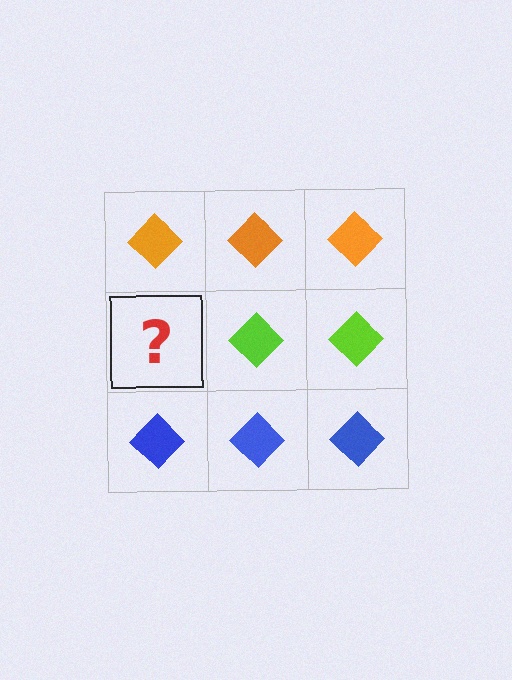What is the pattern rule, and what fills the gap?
The rule is that each row has a consistent color. The gap should be filled with a lime diamond.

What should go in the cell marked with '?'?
The missing cell should contain a lime diamond.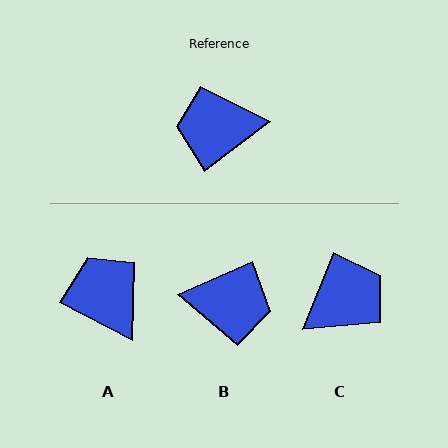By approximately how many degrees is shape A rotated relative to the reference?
Approximately 64 degrees clockwise.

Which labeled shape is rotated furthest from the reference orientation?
B, about 167 degrees away.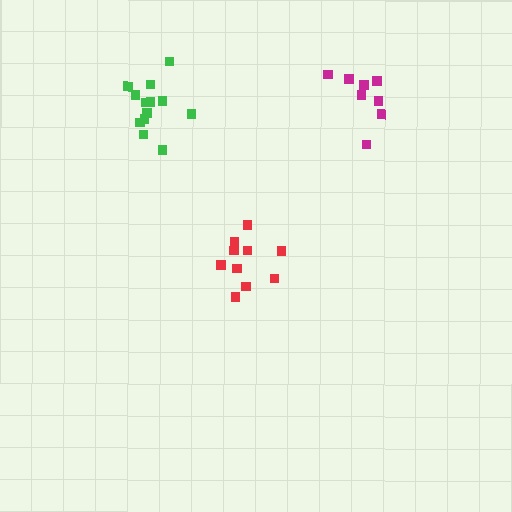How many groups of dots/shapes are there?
There are 3 groups.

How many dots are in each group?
Group 1: 8 dots, Group 2: 10 dots, Group 3: 13 dots (31 total).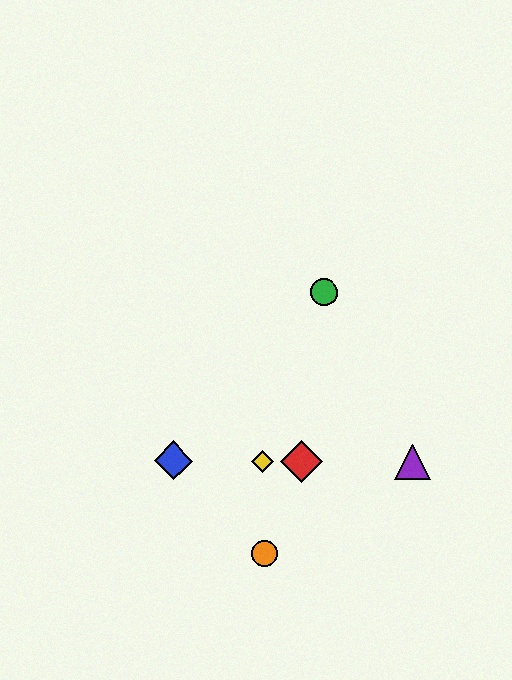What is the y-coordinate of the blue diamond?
The blue diamond is at y≈461.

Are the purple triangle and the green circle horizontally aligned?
No, the purple triangle is at y≈462 and the green circle is at y≈292.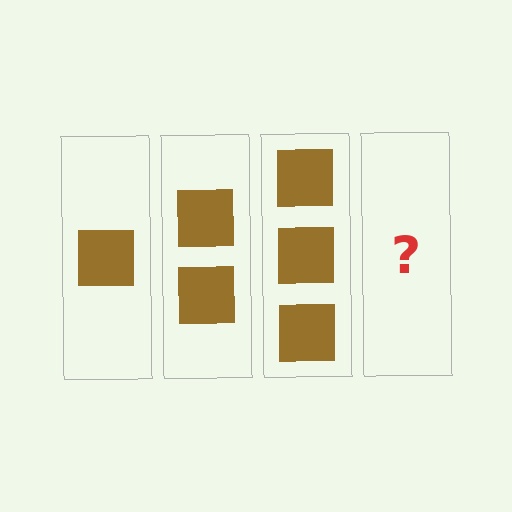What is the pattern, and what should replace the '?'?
The pattern is that each step adds one more square. The '?' should be 4 squares.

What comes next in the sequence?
The next element should be 4 squares.